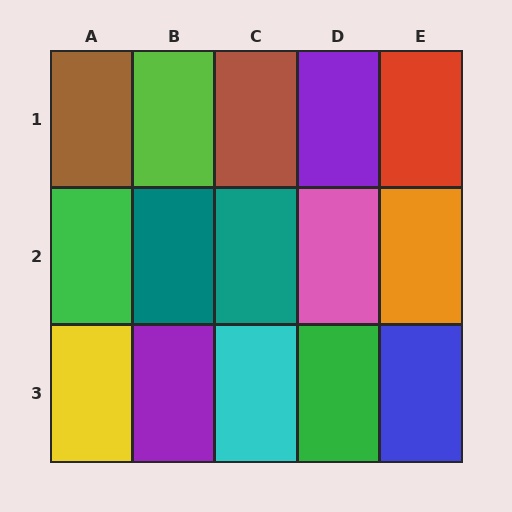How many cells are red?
1 cell is red.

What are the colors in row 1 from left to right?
Brown, lime, brown, purple, red.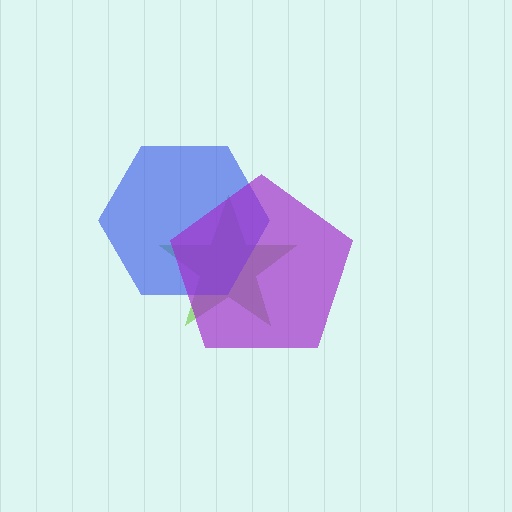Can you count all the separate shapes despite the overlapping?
Yes, there are 3 separate shapes.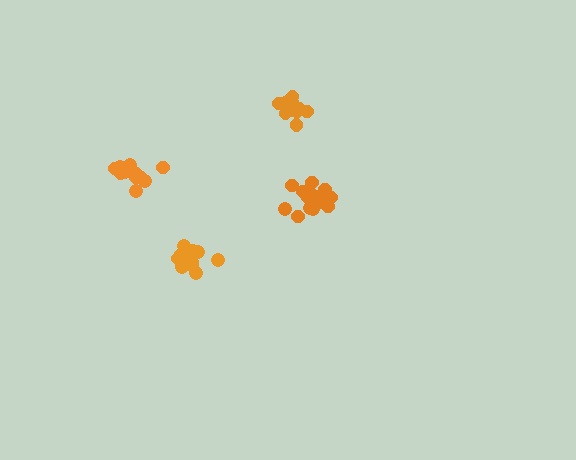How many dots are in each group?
Group 1: 12 dots, Group 2: 13 dots, Group 3: 10 dots, Group 4: 15 dots (50 total).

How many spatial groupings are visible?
There are 4 spatial groupings.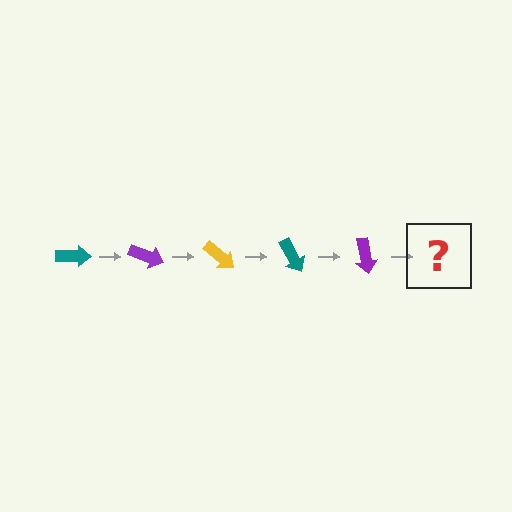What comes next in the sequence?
The next element should be a yellow arrow, rotated 100 degrees from the start.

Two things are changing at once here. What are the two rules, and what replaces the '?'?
The two rules are that it rotates 20 degrees each step and the color cycles through teal, purple, and yellow. The '?' should be a yellow arrow, rotated 100 degrees from the start.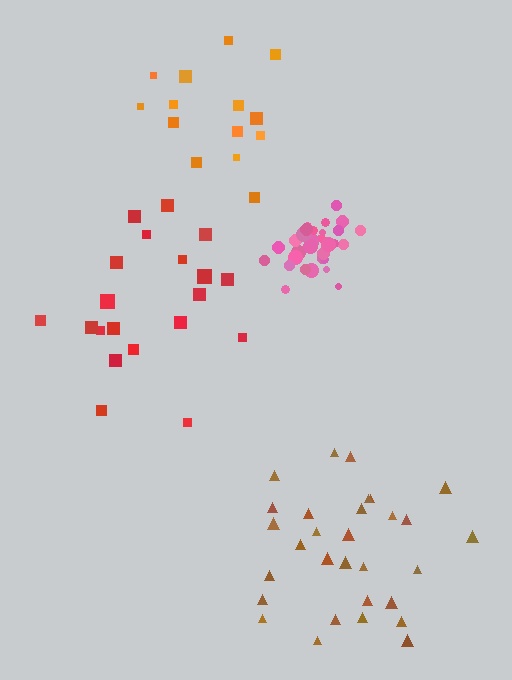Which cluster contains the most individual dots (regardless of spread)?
Pink (31).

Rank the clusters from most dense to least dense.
pink, brown, red, orange.